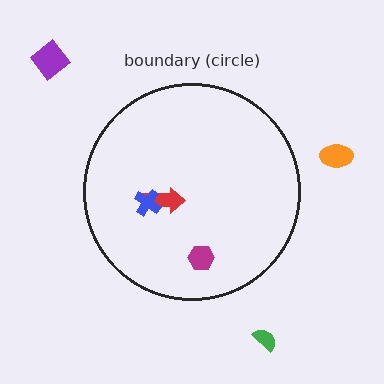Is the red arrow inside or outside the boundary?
Inside.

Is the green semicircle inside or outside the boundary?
Outside.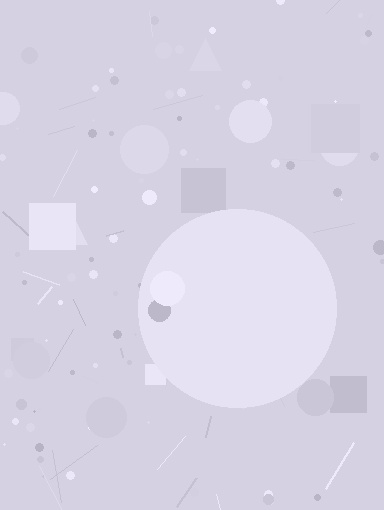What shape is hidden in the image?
A circle is hidden in the image.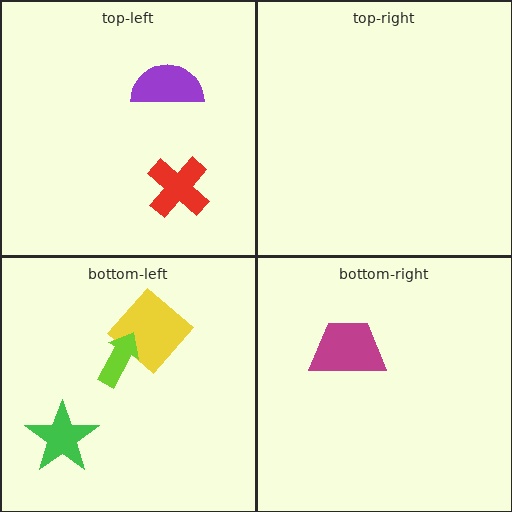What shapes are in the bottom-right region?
The magenta trapezoid.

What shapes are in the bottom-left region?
The yellow diamond, the lime arrow, the green star.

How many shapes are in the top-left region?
2.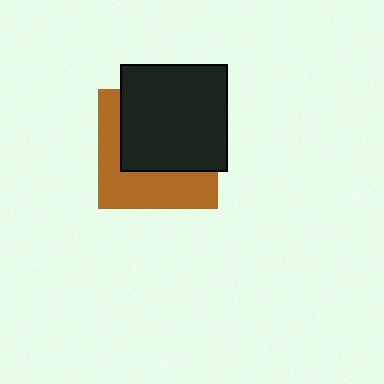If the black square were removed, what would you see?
You would see the complete brown square.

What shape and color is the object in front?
The object in front is a black square.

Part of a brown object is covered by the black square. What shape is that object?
It is a square.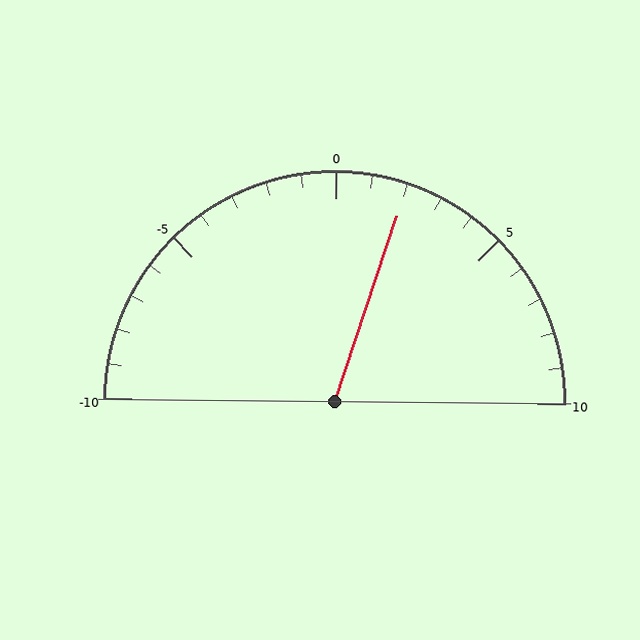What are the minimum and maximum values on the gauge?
The gauge ranges from -10 to 10.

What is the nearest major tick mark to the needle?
The nearest major tick mark is 0.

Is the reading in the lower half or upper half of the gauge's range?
The reading is in the upper half of the range (-10 to 10).